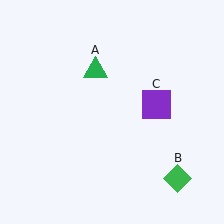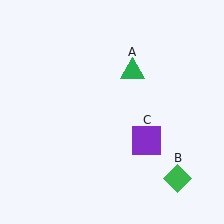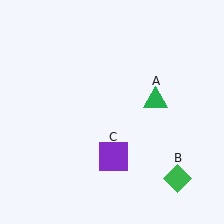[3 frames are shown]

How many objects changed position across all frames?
2 objects changed position: green triangle (object A), purple square (object C).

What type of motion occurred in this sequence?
The green triangle (object A), purple square (object C) rotated clockwise around the center of the scene.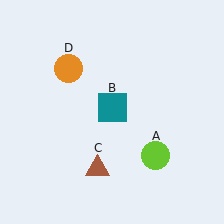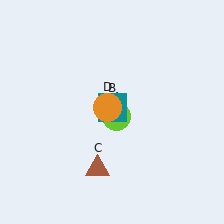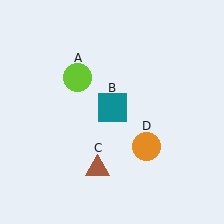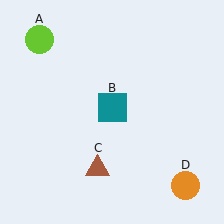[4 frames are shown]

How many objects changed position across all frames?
2 objects changed position: lime circle (object A), orange circle (object D).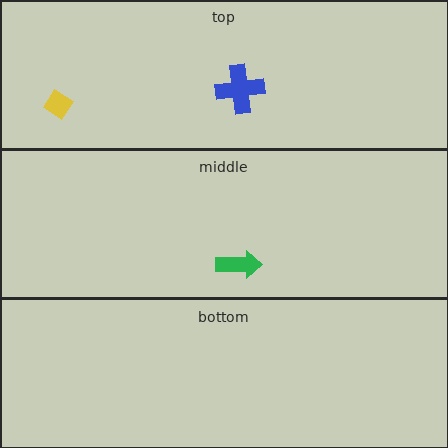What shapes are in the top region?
The yellow diamond, the blue cross.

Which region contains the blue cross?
The top region.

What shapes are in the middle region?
The green arrow.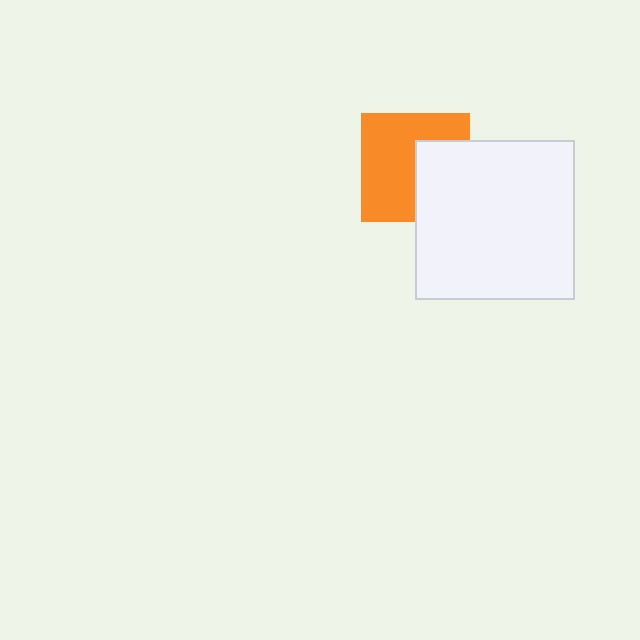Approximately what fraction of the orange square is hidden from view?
Roughly 38% of the orange square is hidden behind the white square.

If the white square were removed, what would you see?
You would see the complete orange square.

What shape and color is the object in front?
The object in front is a white square.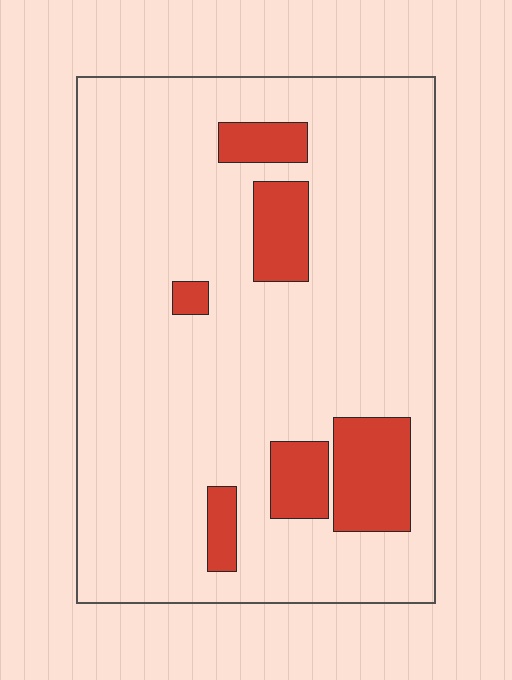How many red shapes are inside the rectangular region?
6.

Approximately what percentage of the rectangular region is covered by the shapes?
Approximately 15%.